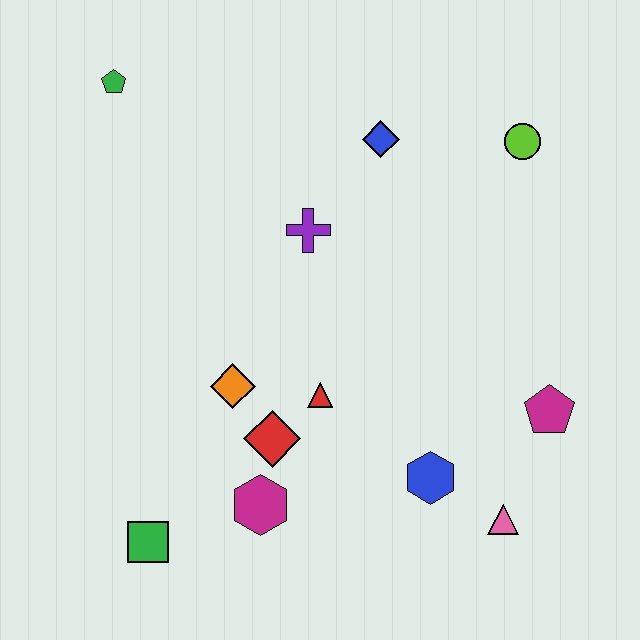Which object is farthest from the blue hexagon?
The green pentagon is farthest from the blue hexagon.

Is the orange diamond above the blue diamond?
No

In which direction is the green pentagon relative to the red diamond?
The green pentagon is above the red diamond.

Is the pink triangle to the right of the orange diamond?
Yes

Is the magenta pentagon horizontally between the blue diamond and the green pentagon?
No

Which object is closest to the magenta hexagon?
The red diamond is closest to the magenta hexagon.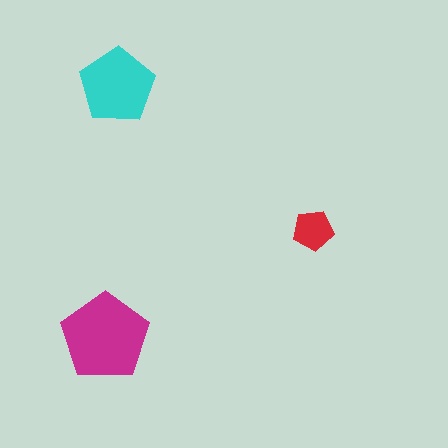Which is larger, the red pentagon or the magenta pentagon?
The magenta one.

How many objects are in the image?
There are 3 objects in the image.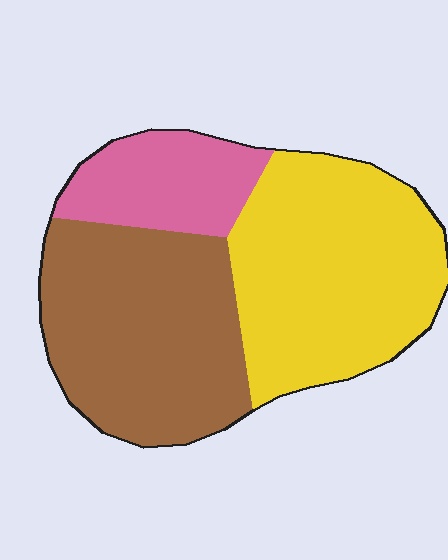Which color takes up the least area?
Pink, at roughly 15%.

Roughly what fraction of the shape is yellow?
Yellow takes up between a third and a half of the shape.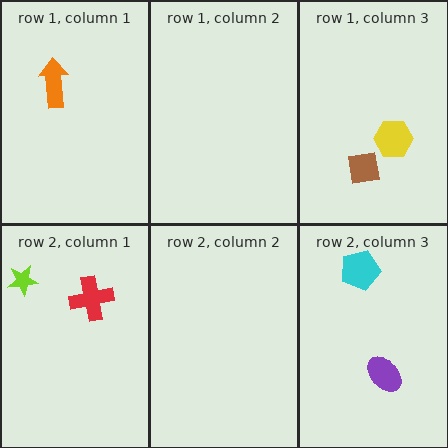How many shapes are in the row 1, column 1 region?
1.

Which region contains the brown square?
The row 1, column 3 region.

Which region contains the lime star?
The row 2, column 1 region.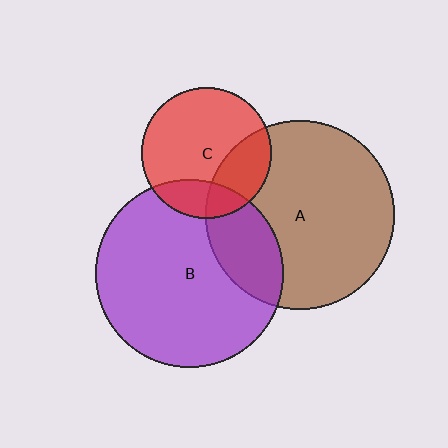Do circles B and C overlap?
Yes.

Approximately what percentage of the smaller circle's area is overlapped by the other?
Approximately 20%.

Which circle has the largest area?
Circle A (brown).